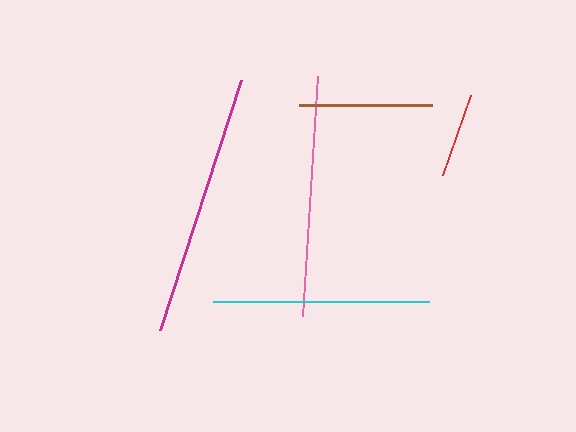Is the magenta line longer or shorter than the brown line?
The magenta line is longer than the brown line.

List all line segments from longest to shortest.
From longest to shortest: magenta, pink, cyan, brown, red.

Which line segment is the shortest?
The red line is the shortest at approximately 84 pixels.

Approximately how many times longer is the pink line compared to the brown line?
The pink line is approximately 1.8 times the length of the brown line.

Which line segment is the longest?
The magenta line is the longest at approximately 262 pixels.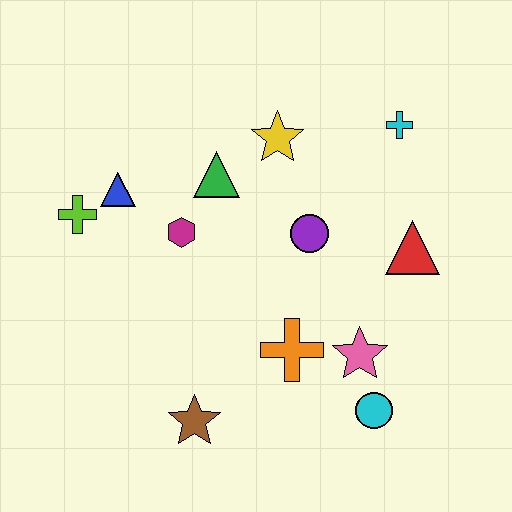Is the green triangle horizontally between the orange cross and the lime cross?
Yes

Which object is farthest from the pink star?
The lime cross is farthest from the pink star.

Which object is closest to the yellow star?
The green triangle is closest to the yellow star.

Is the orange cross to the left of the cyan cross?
Yes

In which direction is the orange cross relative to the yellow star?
The orange cross is below the yellow star.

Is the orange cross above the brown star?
Yes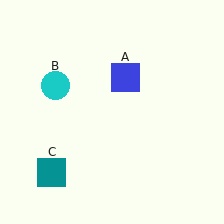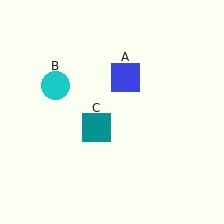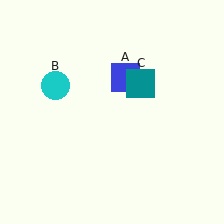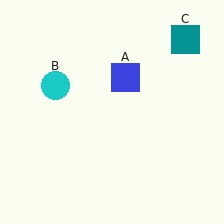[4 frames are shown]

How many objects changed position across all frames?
1 object changed position: teal square (object C).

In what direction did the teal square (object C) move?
The teal square (object C) moved up and to the right.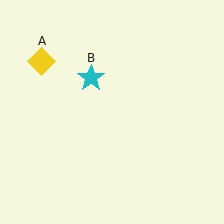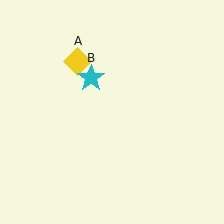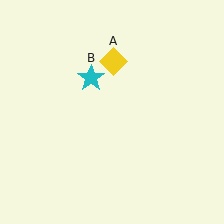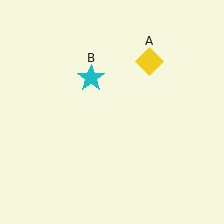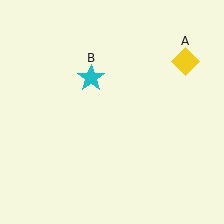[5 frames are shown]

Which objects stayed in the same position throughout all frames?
Cyan star (object B) remained stationary.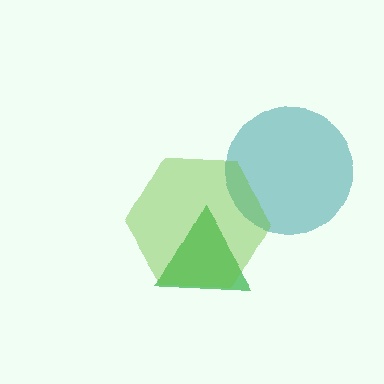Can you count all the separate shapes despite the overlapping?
Yes, there are 3 separate shapes.